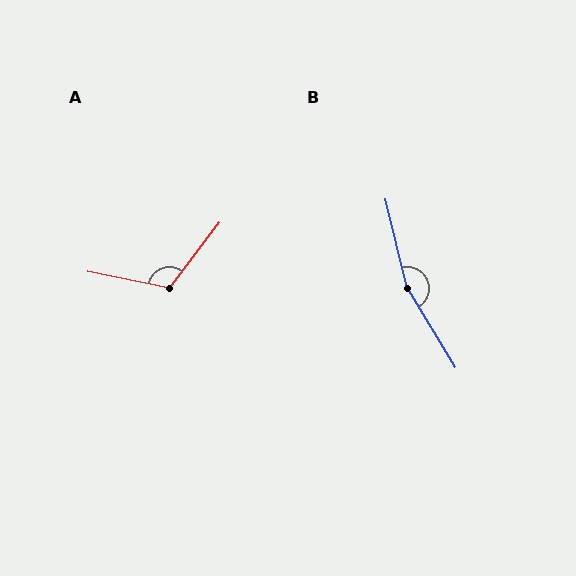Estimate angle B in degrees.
Approximately 163 degrees.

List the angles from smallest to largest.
A (116°), B (163°).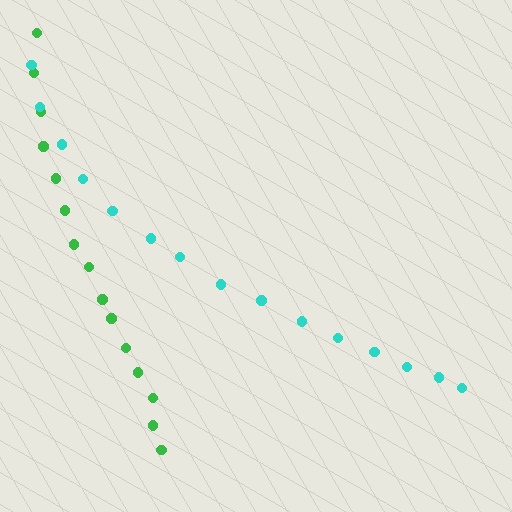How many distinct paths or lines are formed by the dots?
There are 2 distinct paths.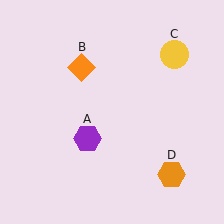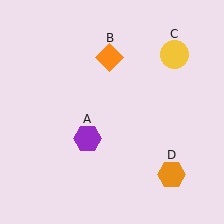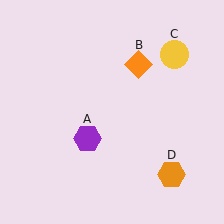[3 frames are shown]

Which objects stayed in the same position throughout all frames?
Purple hexagon (object A) and yellow circle (object C) and orange hexagon (object D) remained stationary.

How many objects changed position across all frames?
1 object changed position: orange diamond (object B).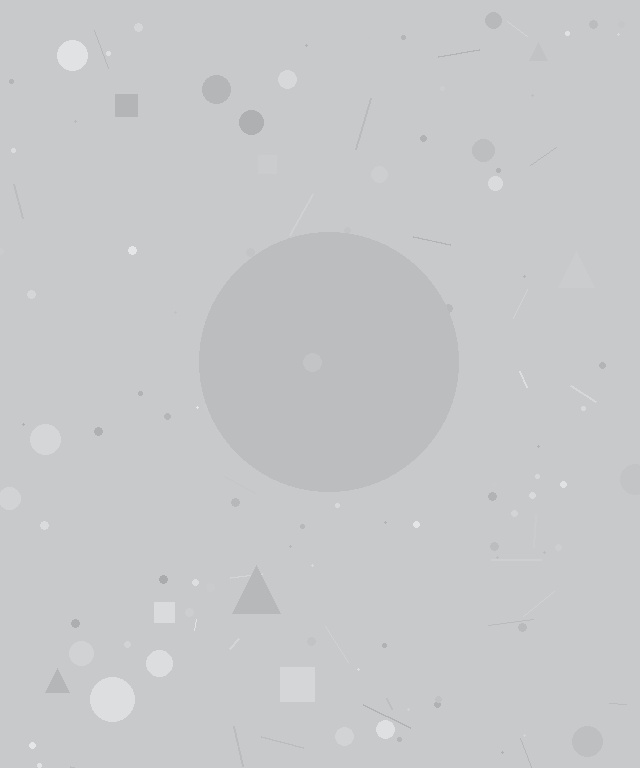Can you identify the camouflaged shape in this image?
The camouflaged shape is a circle.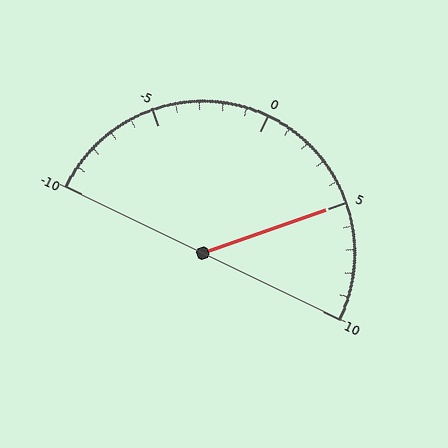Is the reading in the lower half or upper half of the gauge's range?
The reading is in the upper half of the range (-10 to 10).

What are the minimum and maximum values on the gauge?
The gauge ranges from -10 to 10.